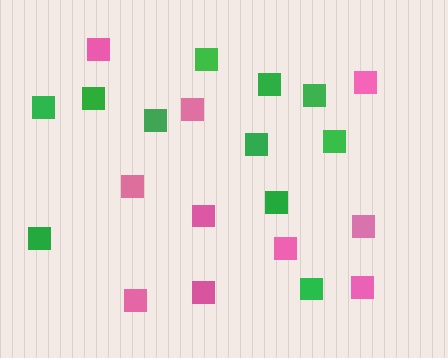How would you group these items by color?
There are 2 groups: one group of pink squares (10) and one group of green squares (11).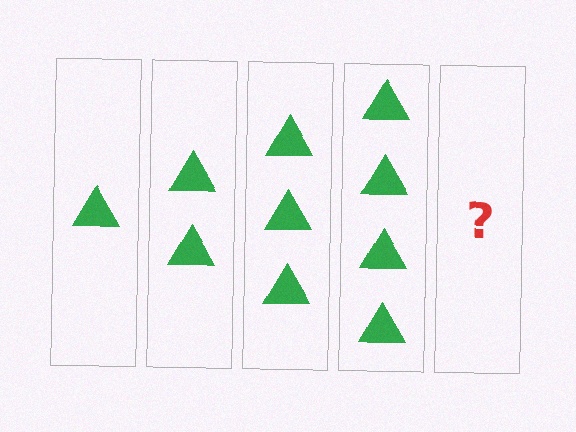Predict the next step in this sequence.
The next step is 5 triangles.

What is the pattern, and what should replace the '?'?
The pattern is that each step adds one more triangle. The '?' should be 5 triangles.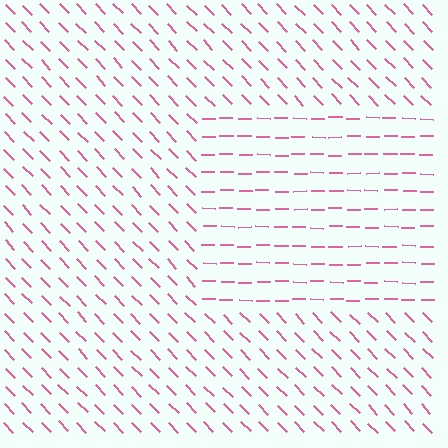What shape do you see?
I see a rectangle.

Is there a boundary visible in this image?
Yes, there is a texture boundary formed by a change in line orientation.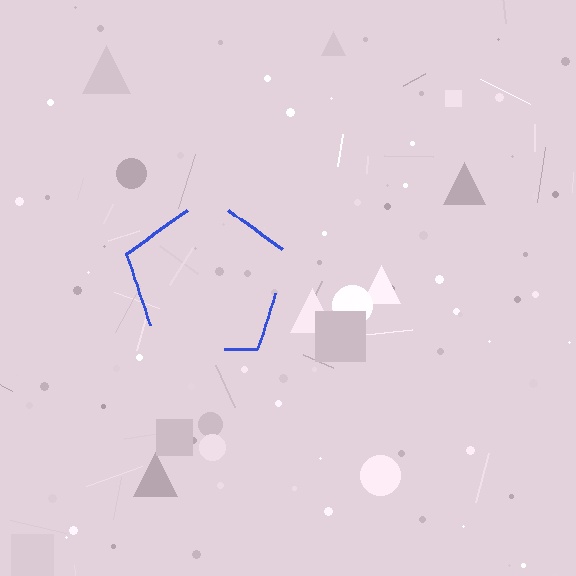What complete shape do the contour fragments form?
The contour fragments form a pentagon.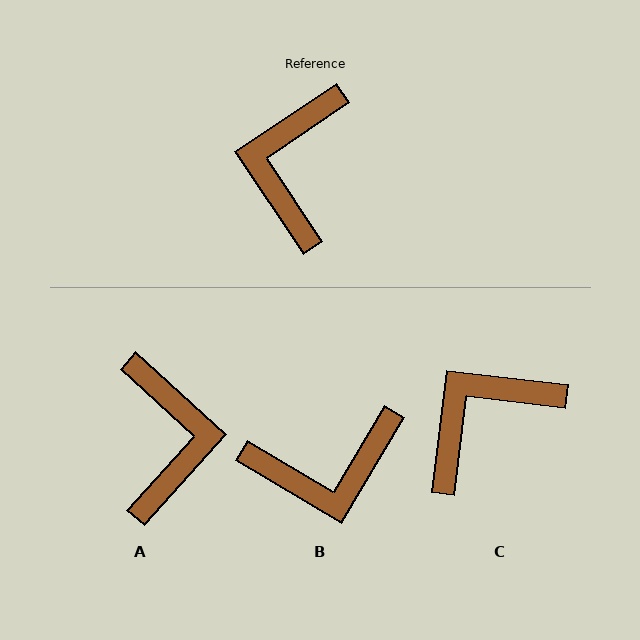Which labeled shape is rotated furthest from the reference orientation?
A, about 166 degrees away.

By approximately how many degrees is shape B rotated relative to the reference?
Approximately 116 degrees counter-clockwise.